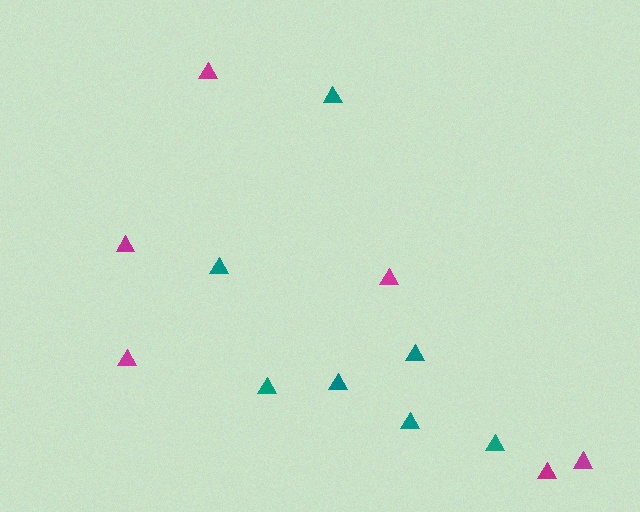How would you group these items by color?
There are 2 groups: one group of teal triangles (7) and one group of magenta triangles (6).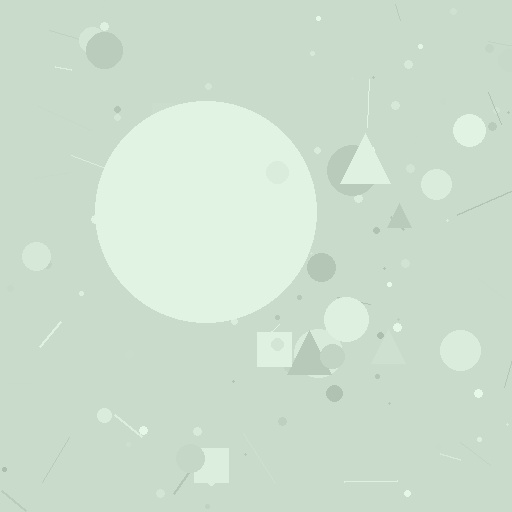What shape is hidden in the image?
A circle is hidden in the image.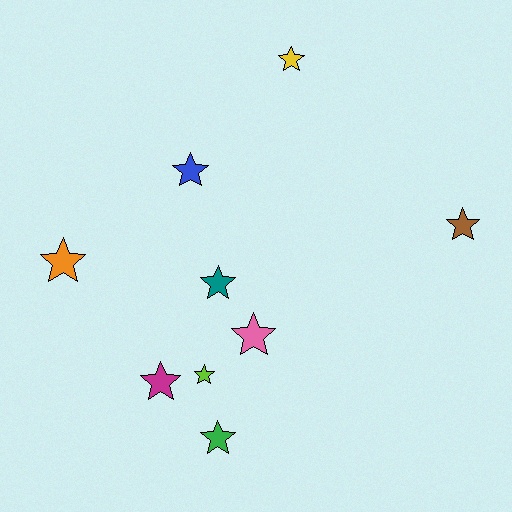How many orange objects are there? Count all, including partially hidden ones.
There is 1 orange object.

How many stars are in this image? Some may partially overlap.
There are 9 stars.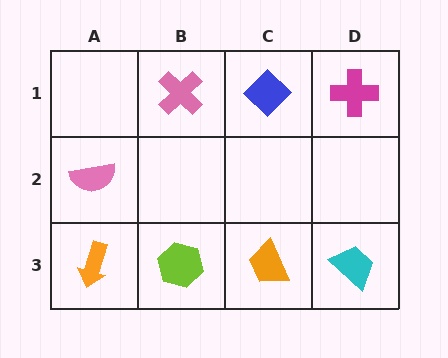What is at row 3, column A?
An orange arrow.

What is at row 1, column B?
A pink cross.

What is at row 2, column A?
A pink semicircle.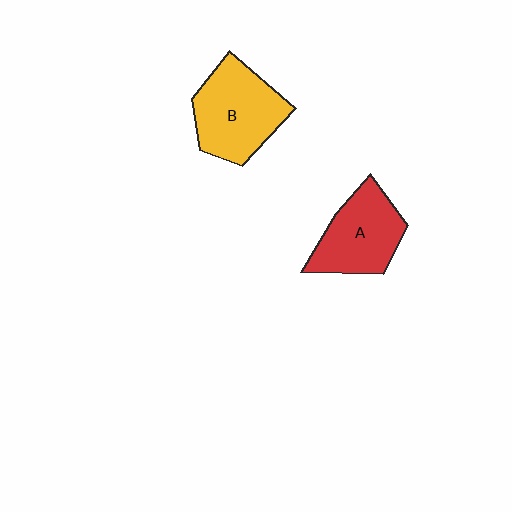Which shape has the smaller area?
Shape A (red).